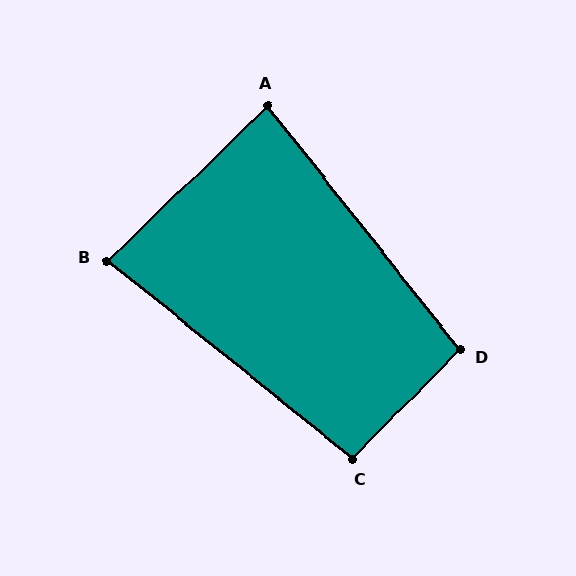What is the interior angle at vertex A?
Approximately 84 degrees (acute).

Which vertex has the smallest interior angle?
B, at approximately 83 degrees.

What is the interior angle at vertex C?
Approximately 96 degrees (obtuse).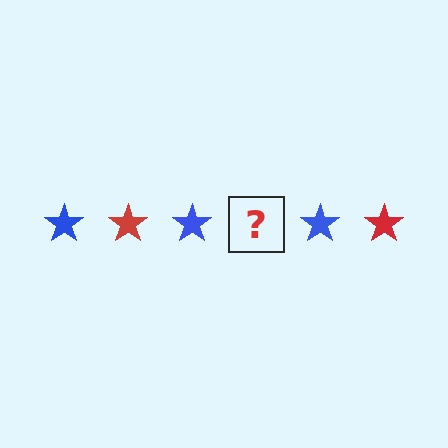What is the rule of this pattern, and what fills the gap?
The rule is that the pattern cycles through blue, red stars. The gap should be filled with a red star.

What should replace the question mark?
The question mark should be replaced with a red star.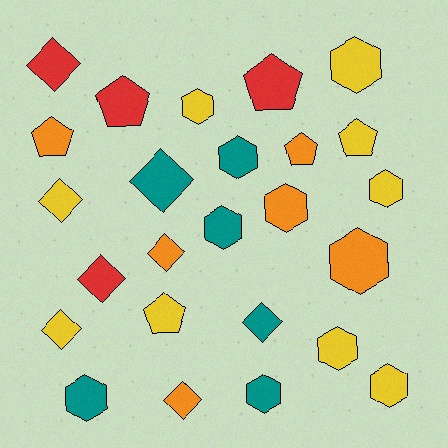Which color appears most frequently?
Yellow, with 9 objects.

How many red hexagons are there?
There are no red hexagons.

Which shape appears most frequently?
Hexagon, with 11 objects.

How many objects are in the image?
There are 25 objects.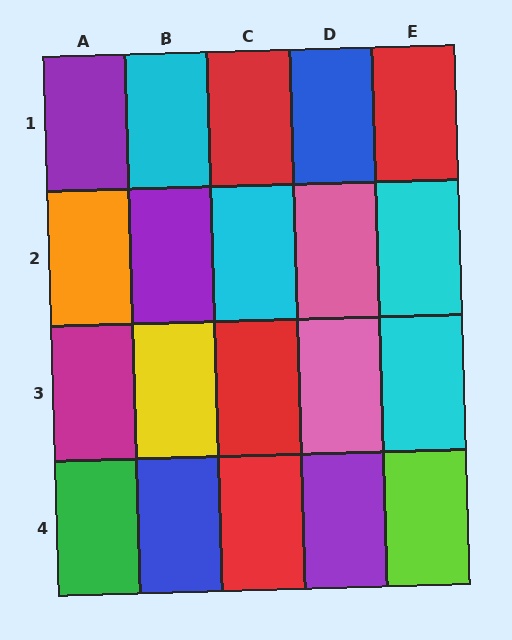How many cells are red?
4 cells are red.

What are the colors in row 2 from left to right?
Orange, purple, cyan, pink, cyan.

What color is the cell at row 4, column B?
Blue.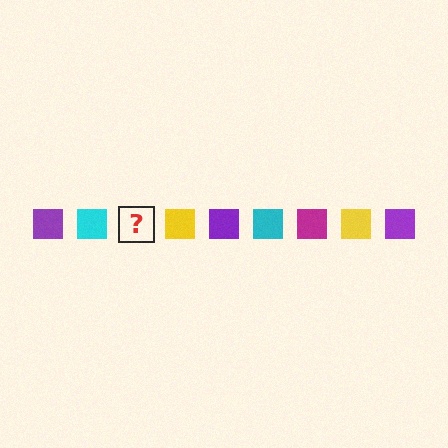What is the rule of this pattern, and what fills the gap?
The rule is that the pattern cycles through purple, cyan, magenta, yellow squares. The gap should be filled with a magenta square.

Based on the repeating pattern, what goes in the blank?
The blank should be a magenta square.